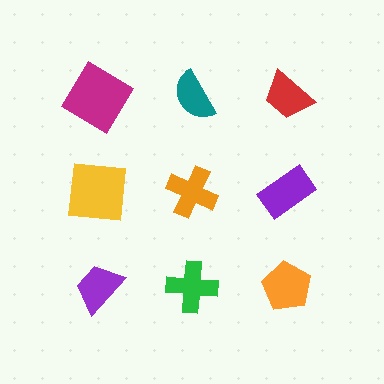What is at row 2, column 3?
A purple rectangle.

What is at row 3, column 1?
A purple trapezoid.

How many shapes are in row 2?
3 shapes.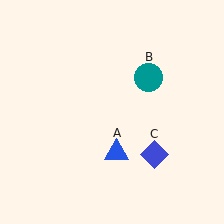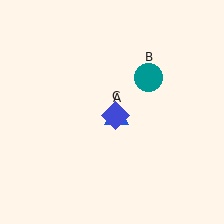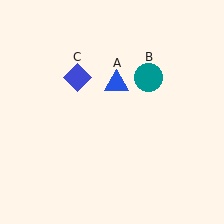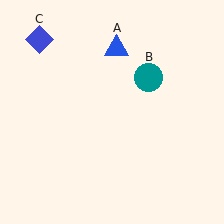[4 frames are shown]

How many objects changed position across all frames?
2 objects changed position: blue triangle (object A), blue diamond (object C).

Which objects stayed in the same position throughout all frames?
Teal circle (object B) remained stationary.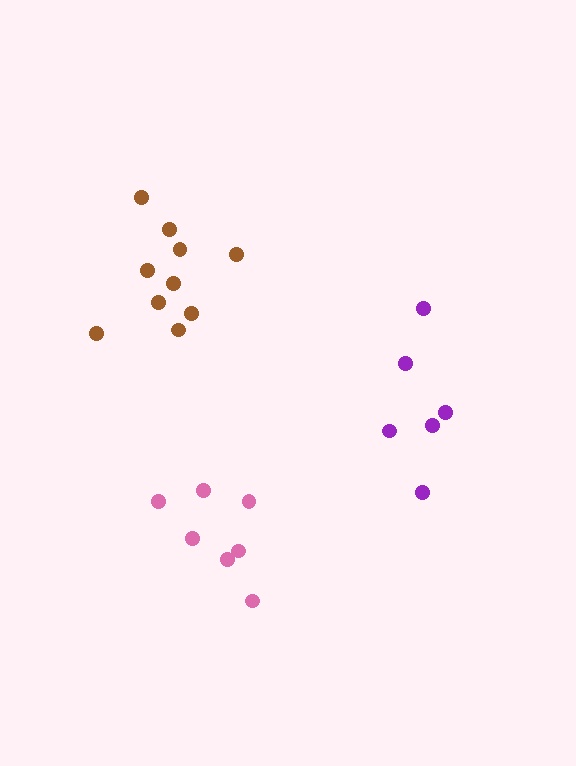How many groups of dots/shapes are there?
There are 3 groups.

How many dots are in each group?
Group 1: 6 dots, Group 2: 10 dots, Group 3: 7 dots (23 total).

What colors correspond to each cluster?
The clusters are colored: purple, brown, pink.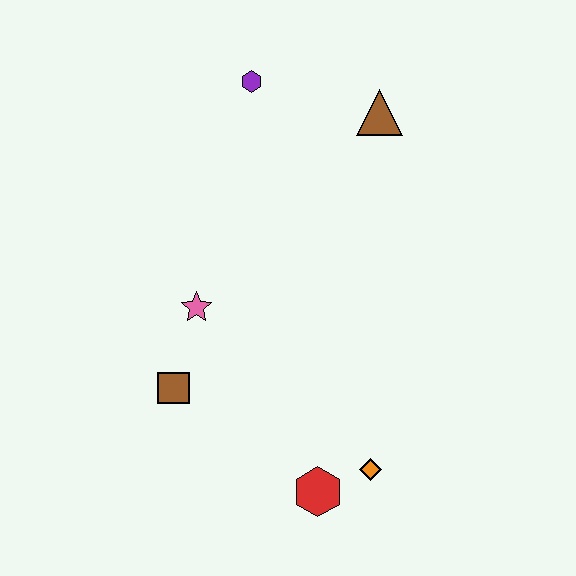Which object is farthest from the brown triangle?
The red hexagon is farthest from the brown triangle.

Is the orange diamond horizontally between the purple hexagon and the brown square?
No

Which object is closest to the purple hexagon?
The brown triangle is closest to the purple hexagon.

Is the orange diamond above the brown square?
No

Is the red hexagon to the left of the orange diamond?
Yes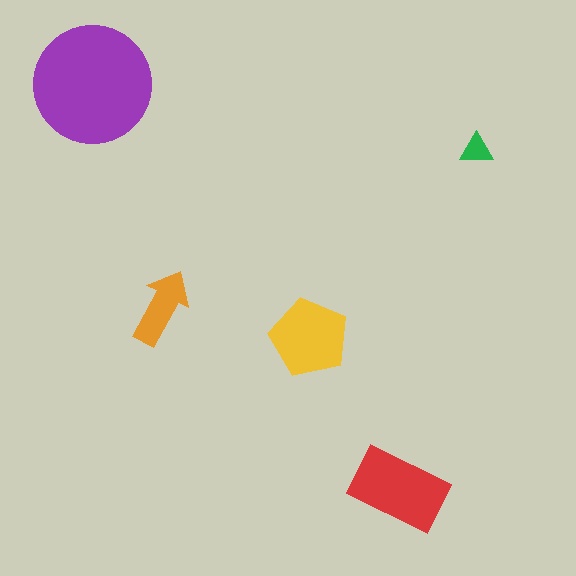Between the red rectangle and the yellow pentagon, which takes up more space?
The red rectangle.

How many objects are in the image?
There are 5 objects in the image.